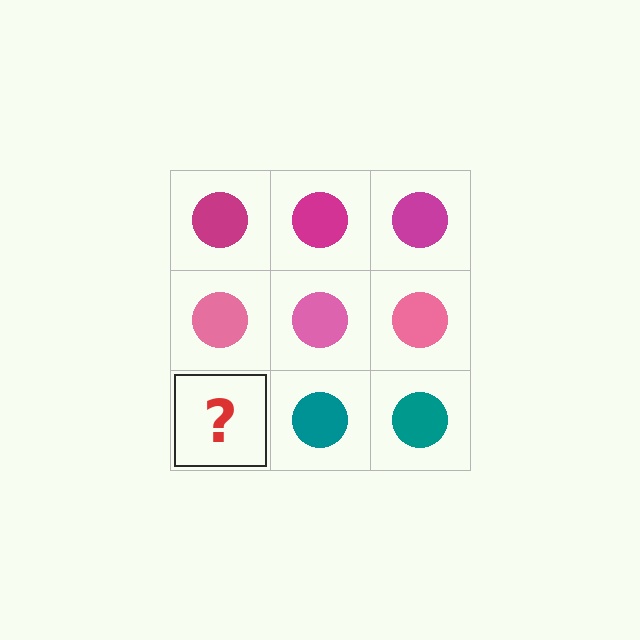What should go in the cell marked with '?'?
The missing cell should contain a teal circle.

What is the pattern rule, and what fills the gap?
The rule is that each row has a consistent color. The gap should be filled with a teal circle.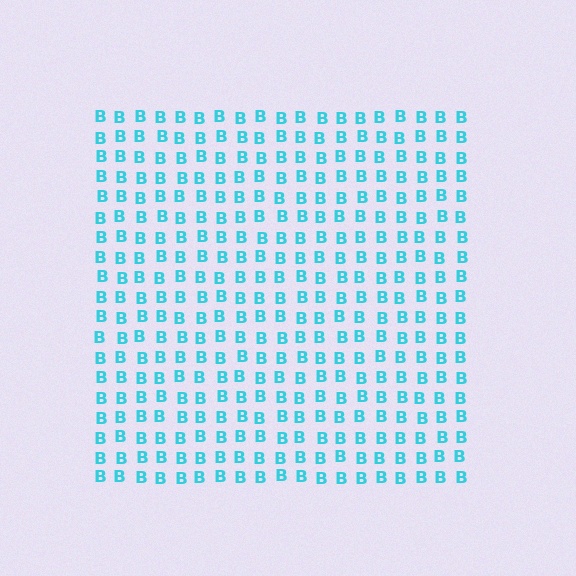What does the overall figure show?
The overall figure shows a square.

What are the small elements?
The small elements are letter B's.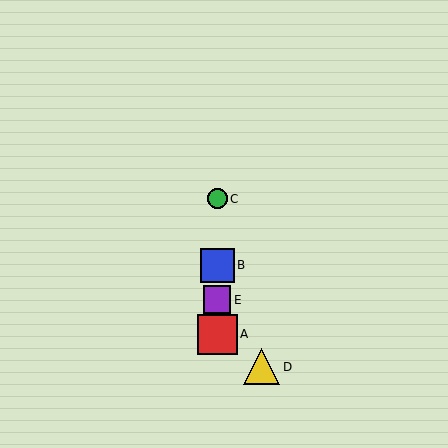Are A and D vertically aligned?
No, A is at x≈217 and D is at x≈262.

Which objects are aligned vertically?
Objects A, B, C, E are aligned vertically.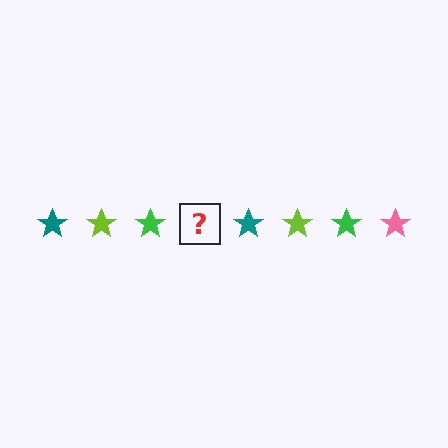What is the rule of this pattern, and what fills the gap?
The rule is that the pattern cycles through teal, lime, green, pink stars. The gap should be filled with a pink star.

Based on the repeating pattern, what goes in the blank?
The blank should be a pink star.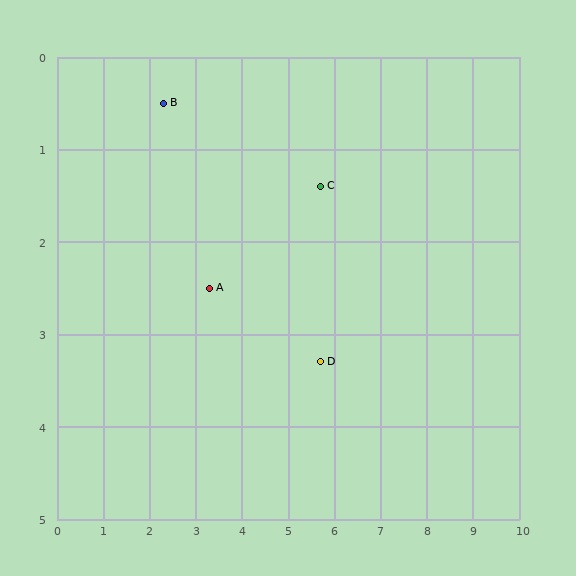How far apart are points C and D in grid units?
Points C and D are about 1.9 grid units apart.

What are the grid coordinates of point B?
Point B is at approximately (2.3, 0.5).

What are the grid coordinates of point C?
Point C is at approximately (5.7, 1.4).